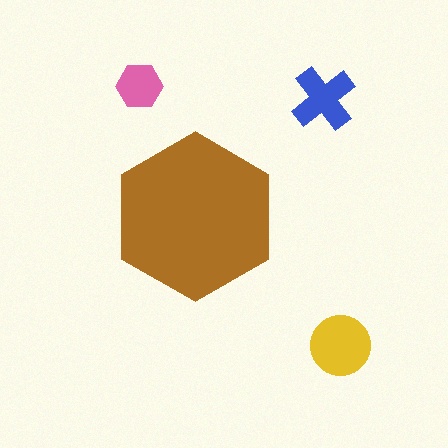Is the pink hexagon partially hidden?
No, the pink hexagon is fully visible.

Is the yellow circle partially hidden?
No, the yellow circle is fully visible.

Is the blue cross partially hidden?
No, the blue cross is fully visible.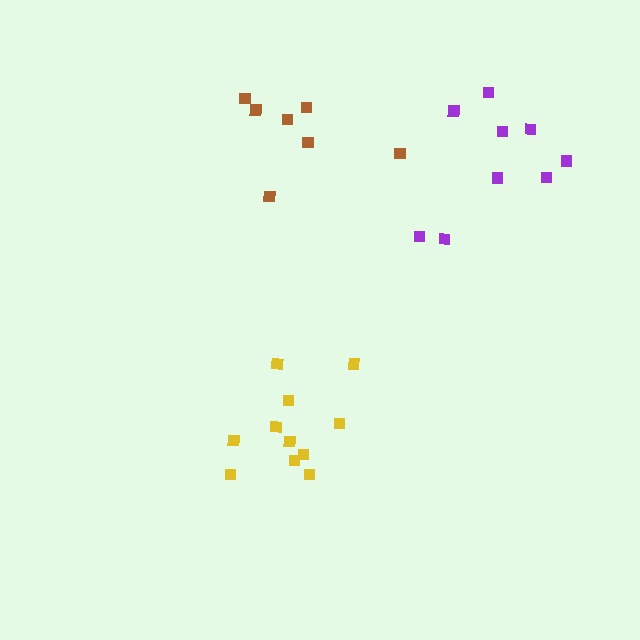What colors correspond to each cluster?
The clusters are colored: purple, yellow, brown.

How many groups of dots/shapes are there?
There are 3 groups.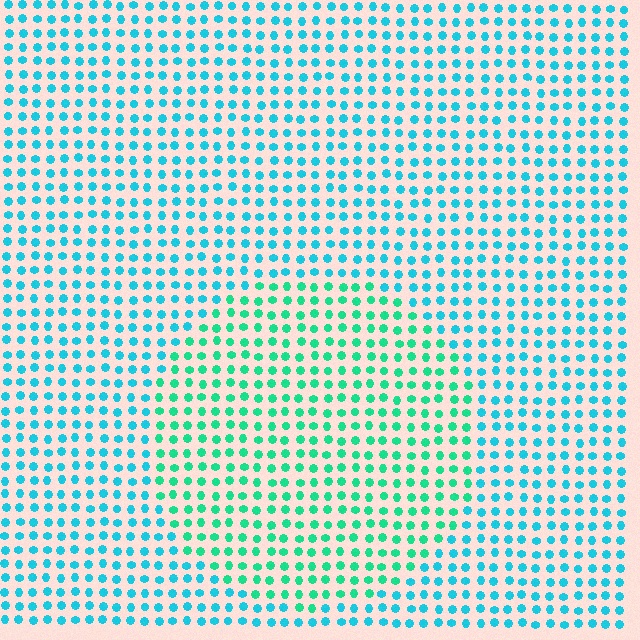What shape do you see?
I see a circle.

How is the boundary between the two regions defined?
The boundary is defined purely by a slight shift in hue (about 32 degrees). Spacing, size, and orientation are identical on both sides.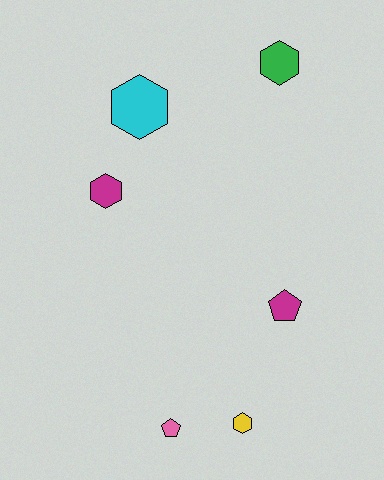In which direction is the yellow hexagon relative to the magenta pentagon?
The yellow hexagon is below the magenta pentagon.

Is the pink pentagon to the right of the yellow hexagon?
No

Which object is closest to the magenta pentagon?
The yellow hexagon is closest to the magenta pentagon.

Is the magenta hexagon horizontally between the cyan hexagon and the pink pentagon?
No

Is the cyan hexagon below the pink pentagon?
No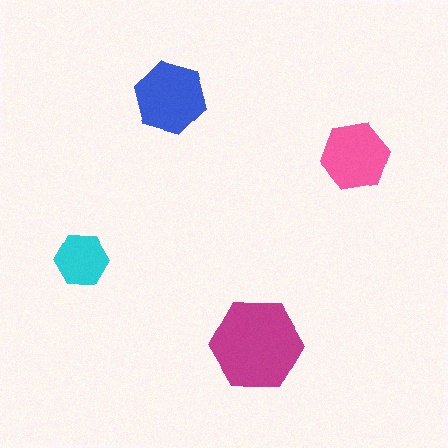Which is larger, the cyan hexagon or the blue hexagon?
The blue one.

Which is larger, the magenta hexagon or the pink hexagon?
The magenta one.